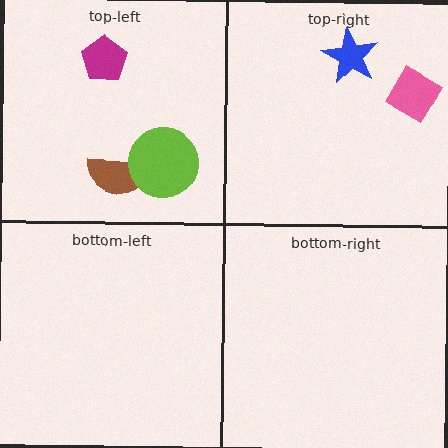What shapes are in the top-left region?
The brown semicircle, the lime circle, the magenta pentagon.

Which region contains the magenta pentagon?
The top-left region.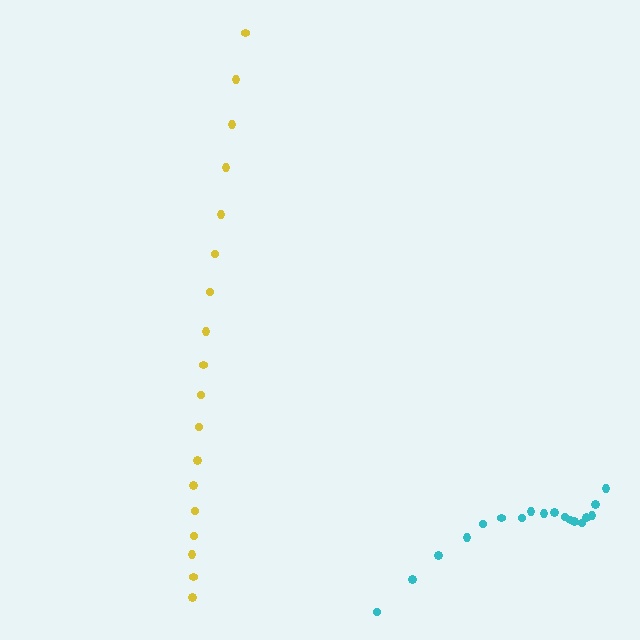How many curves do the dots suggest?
There are 2 distinct paths.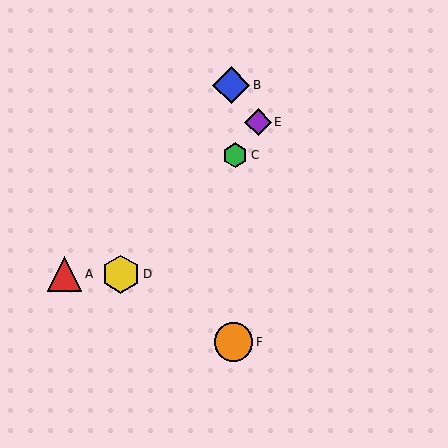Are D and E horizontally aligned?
No, D is at y≈274 and E is at y≈122.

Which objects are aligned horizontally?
Objects A, D are aligned horizontally.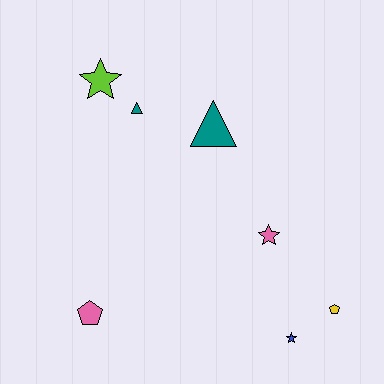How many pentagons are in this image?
There are 2 pentagons.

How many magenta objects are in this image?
There are no magenta objects.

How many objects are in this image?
There are 7 objects.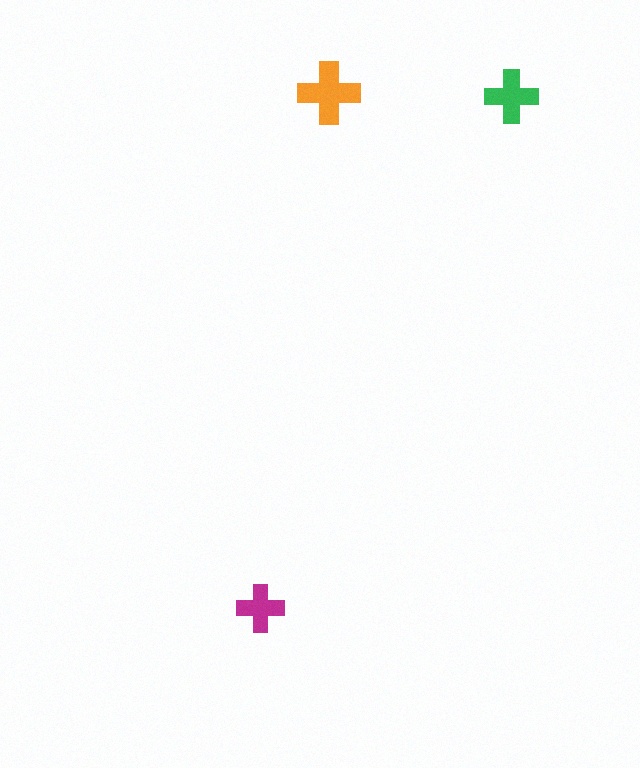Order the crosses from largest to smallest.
the orange one, the green one, the magenta one.